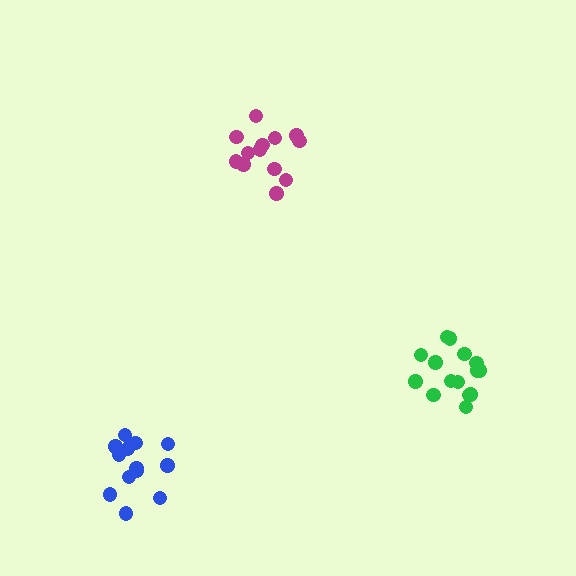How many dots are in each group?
Group 1: 13 dots, Group 2: 13 dots, Group 3: 15 dots (41 total).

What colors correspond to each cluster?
The clusters are colored: magenta, blue, green.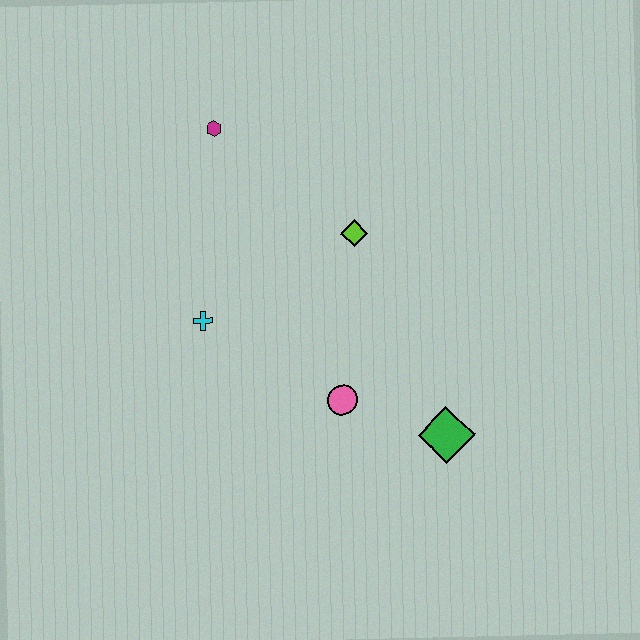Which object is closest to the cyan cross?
The pink circle is closest to the cyan cross.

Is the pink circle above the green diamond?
Yes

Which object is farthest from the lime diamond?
The green diamond is farthest from the lime diamond.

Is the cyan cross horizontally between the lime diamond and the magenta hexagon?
No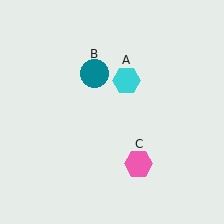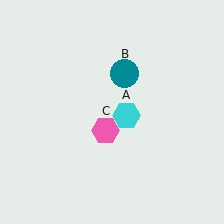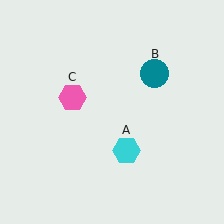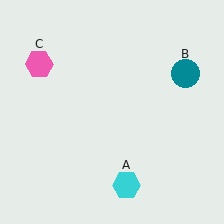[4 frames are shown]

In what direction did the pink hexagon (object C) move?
The pink hexagon (object C) moved up and to the left.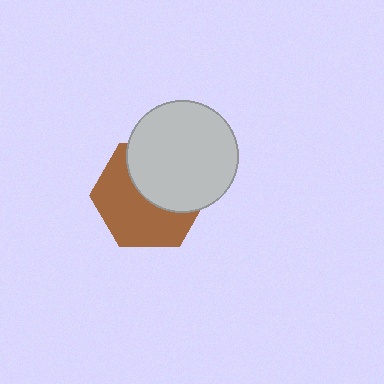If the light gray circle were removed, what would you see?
You would see the complete brown hexagon.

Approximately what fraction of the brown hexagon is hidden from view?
Roughly 45% of the brown hexagon is hidden behind the light gray circle.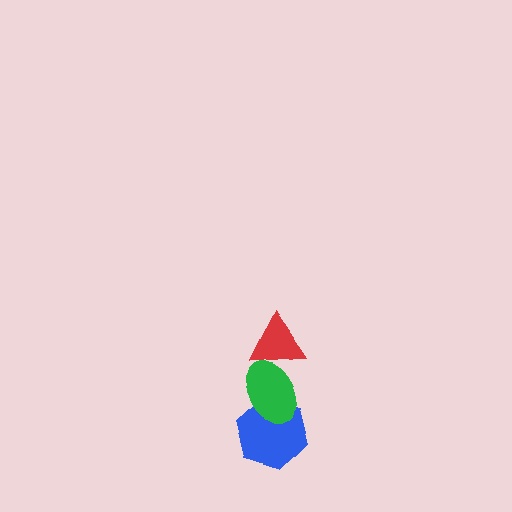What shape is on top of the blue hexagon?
The green ellipse is on top of the blue hexagon.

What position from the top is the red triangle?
The red triangle is 1st from the top.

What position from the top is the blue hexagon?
The blue hexagon is 3rd from the top.